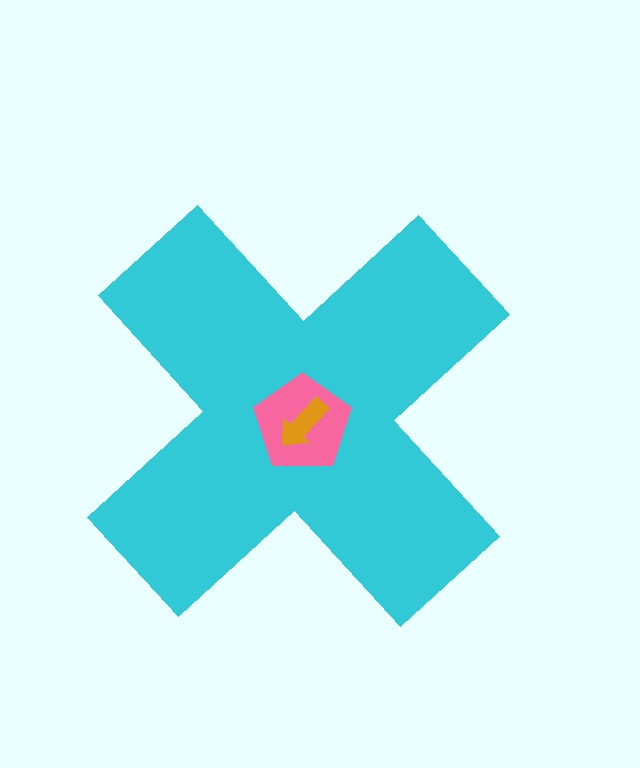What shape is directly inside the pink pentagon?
The orange arrow.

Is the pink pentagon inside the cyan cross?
Yes.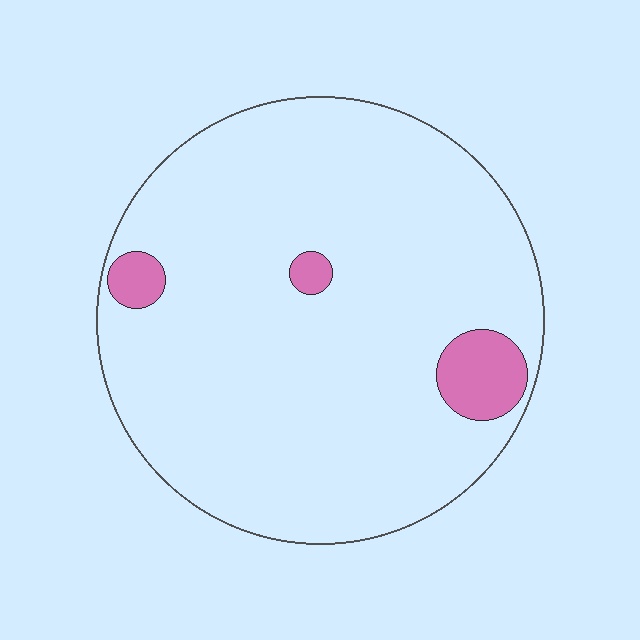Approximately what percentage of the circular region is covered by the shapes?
Approximately 5%.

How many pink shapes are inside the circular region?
3.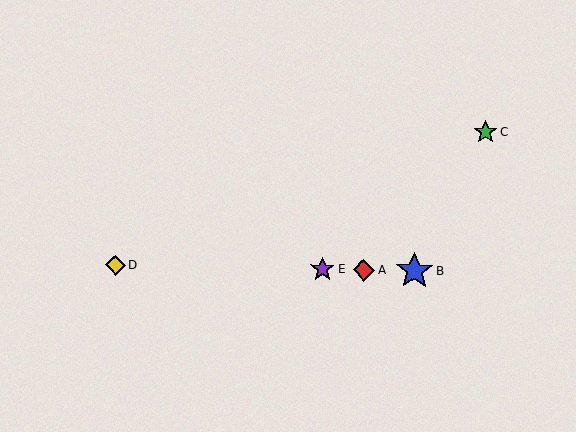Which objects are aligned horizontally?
Objects A, B, D, E are aligned horizontally.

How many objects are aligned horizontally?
4 objects (A, B, D, E) are aligned horizontally.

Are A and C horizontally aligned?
No, A is at y≈270 and C is at y≈132.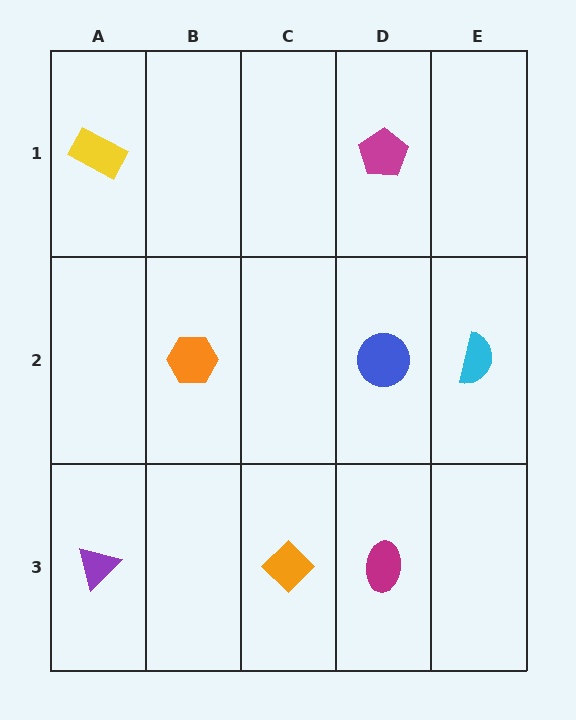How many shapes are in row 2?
3 shapes.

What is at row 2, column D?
A blue circle.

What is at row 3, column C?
An orange diamond.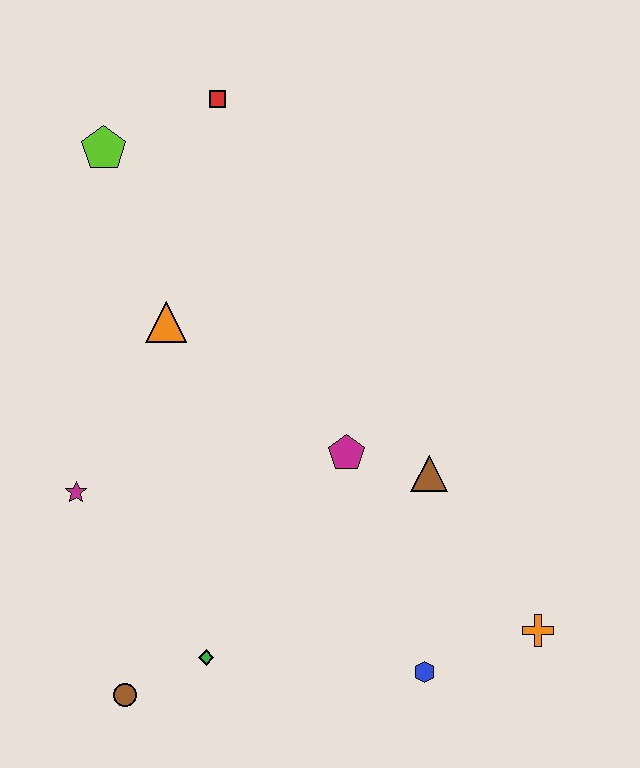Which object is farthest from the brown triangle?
The lime pentagon is farthest from the brown triangle.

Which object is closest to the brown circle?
The green diamond is closest to the brown circle.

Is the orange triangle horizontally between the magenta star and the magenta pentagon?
Yes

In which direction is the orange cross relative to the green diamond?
The orange cross is to the right of the green diamond.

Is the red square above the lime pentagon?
Yes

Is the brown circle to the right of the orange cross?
No